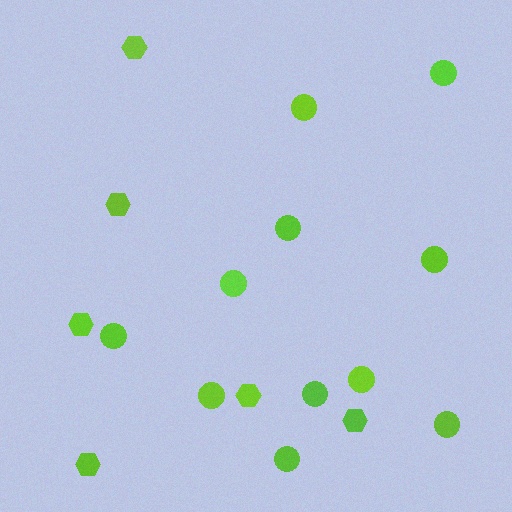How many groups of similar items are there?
There are 2 groups: one group of hexagons (6) and one group of circles (11).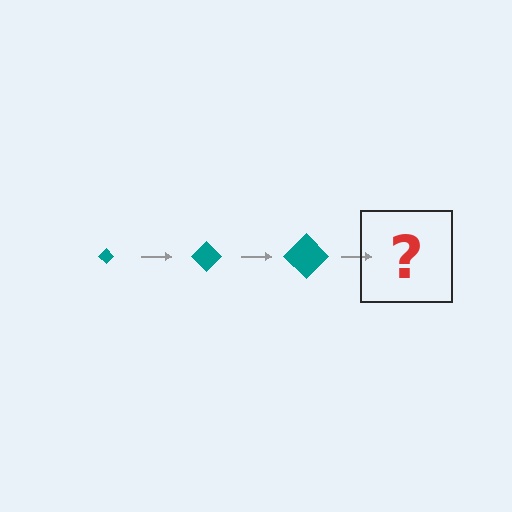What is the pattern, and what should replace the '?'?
The pattern is that the diamond gets progressively larger each step. The '?' should be a teal diamond, larger than the previous one.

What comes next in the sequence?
The next element should be a teal diamond, larger than the previous one.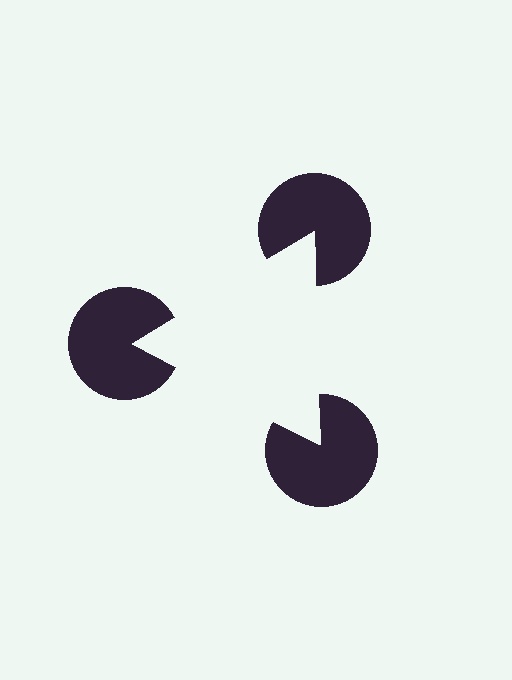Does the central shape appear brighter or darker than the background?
It typically appears slightly brighter than the background, even though no actual brightness change is drawn.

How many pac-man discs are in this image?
There are 3 — one at each vertex of the illusory triangle.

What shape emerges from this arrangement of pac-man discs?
An illusory triangle — its edges are inferred from the aligned wedge cuts in the pac-man discs, not physically drawn.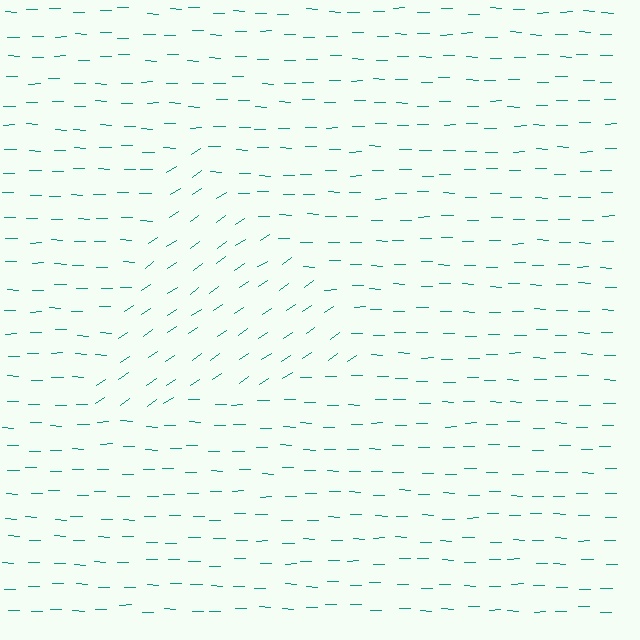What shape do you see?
I see a triangle.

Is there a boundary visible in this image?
Yes, there is a texture boundary formed by a change in line orientation.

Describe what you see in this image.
The image is filled with small teal line segments. A triangle region in the image has lines oriented differently from the surrounding lines, creating a visible texture boundary.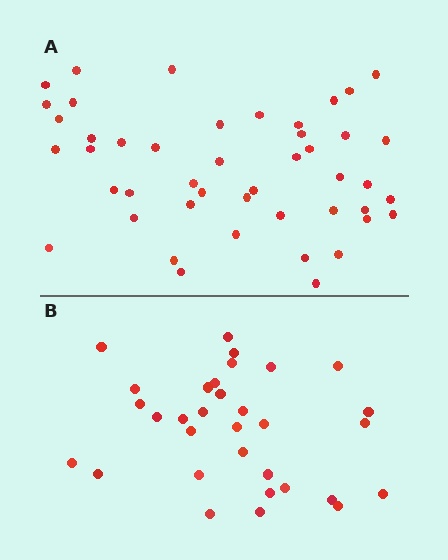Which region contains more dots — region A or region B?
Region A (the top region) has more dots.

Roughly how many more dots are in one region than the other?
Region A has approximately 15 more dots than region B.